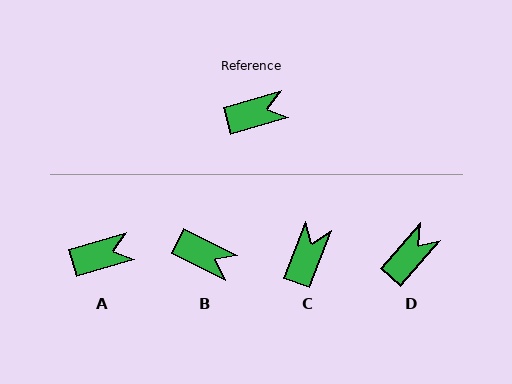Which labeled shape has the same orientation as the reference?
A.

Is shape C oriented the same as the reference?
No, it is off by about 53 degrees.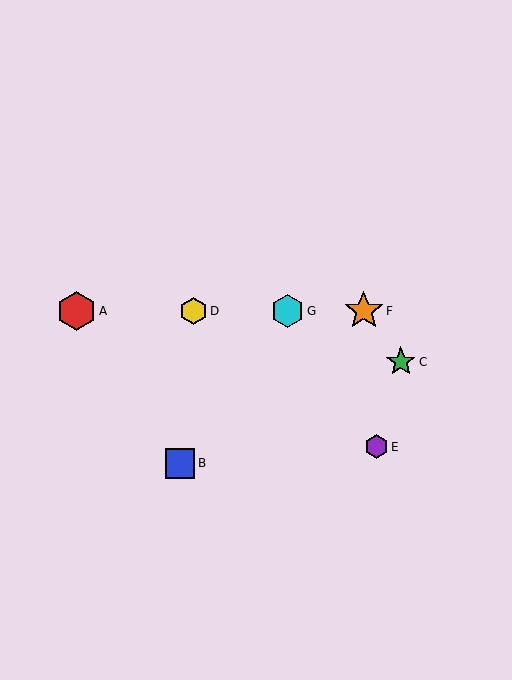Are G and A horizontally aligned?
Yes, both are at y≈311.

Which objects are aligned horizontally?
Objects A, D, F, G are aligned horizontally.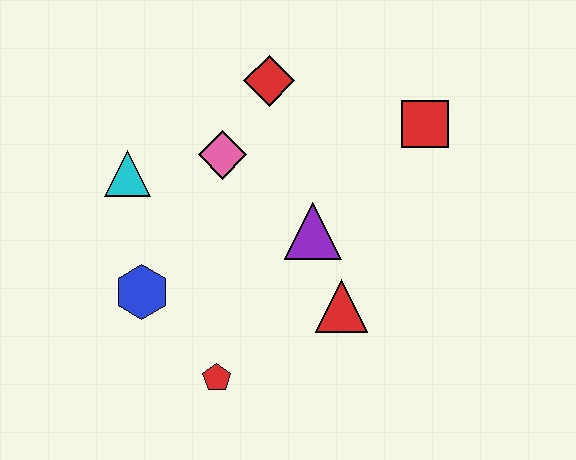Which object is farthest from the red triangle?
The cyan triangle is farthest from the red triangle.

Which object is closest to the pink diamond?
The red diamond is closest to the pink diamond.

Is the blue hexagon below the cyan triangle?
Yes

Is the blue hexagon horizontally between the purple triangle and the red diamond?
No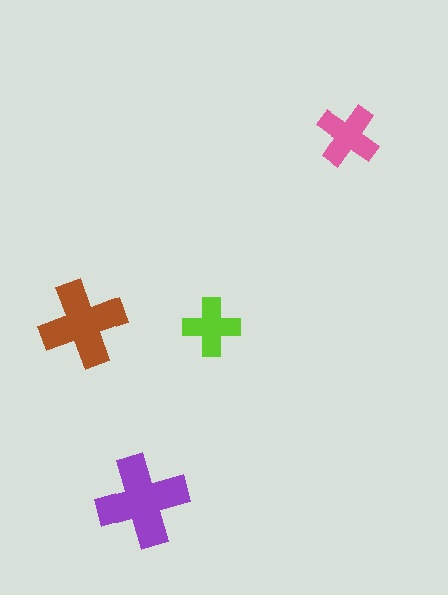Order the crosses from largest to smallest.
the purple one, the brown one, the pink one, the lime one.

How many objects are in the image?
There are 4 objects in the image.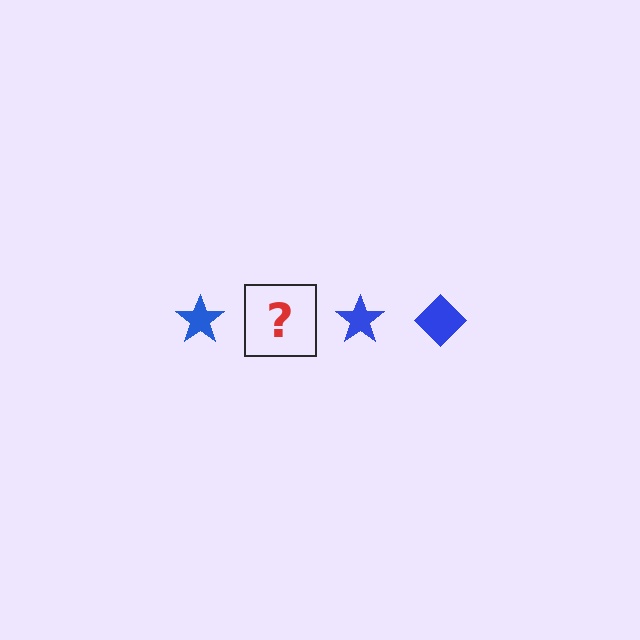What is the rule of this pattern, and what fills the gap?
The rule is that the pattern cycles through star, diamond shapes in blue. The gap should be filled with a blue diamond.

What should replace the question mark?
The question mark should be replaced with a blue diamond.